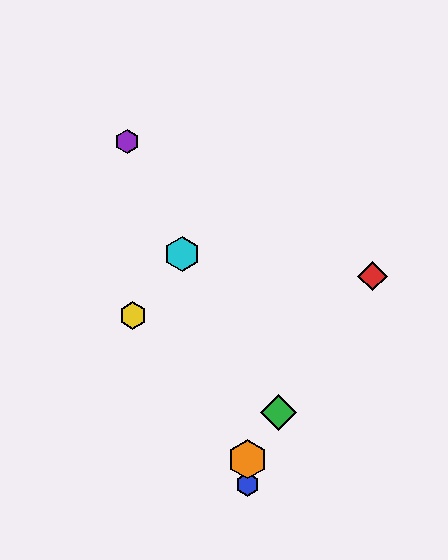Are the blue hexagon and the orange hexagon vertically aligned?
Yes, both are at x≈247.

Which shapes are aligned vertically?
The blue hexagon, the orange hexagon are aligned vertically.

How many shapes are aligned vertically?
2 shapes (the blue hexagon, the orange hexagon) are aligned vertically.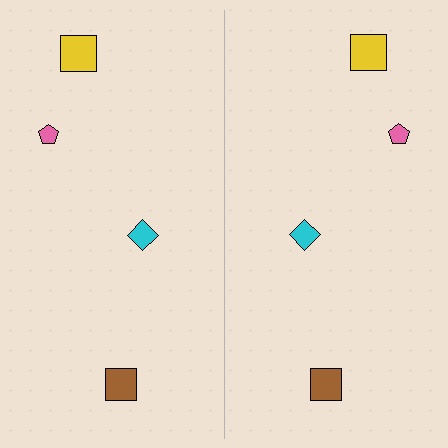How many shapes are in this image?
There are 8 shapes in this image.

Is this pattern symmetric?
Yes, this pattern has bilateral (reflection) symmetry.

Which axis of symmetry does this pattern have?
The pattern has a vertical axis of symmetry running through the center of the image.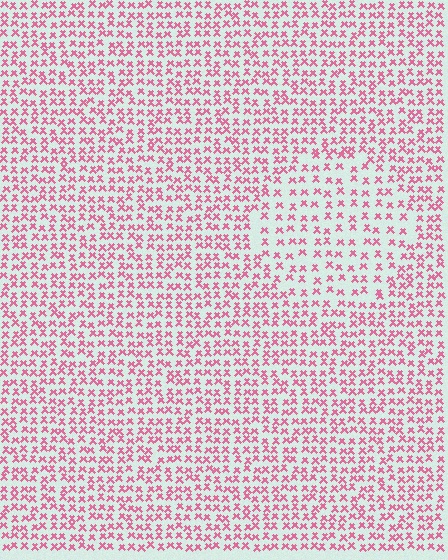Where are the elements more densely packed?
The elements are more densely packed outside the circle boundary.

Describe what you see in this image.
The image contains small pink elements arranged at two different densities. A circle-shaped region is visible where the elements are less densely packed than the surrounding area.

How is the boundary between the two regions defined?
The boundary is defined by a change in element density (approximately 1.6x ratio). All elements are the same color, size, and shape.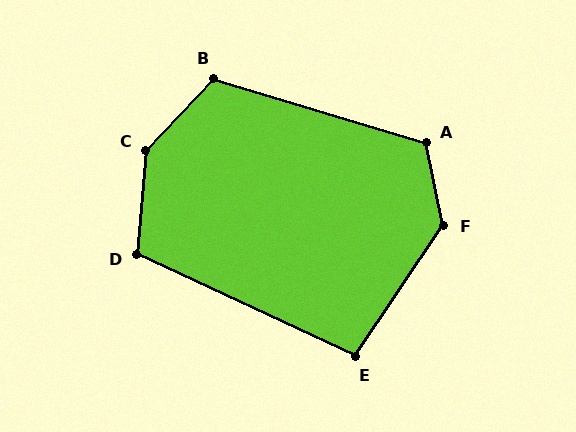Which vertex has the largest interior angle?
C, at approximately 142 degrees.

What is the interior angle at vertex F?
Approximately 134 degrees (obtuse).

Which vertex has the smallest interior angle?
E, at approximately 99 degrees.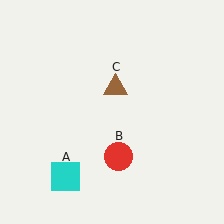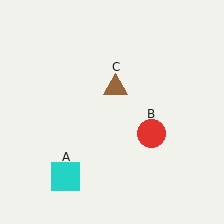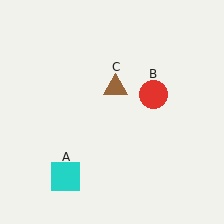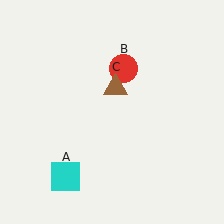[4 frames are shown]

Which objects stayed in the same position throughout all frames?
Cyan square (object A) and brown triangle (object C) remained stationary.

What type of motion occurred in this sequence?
The red circle (object B) rotated counterclockwise around the center of the scene.